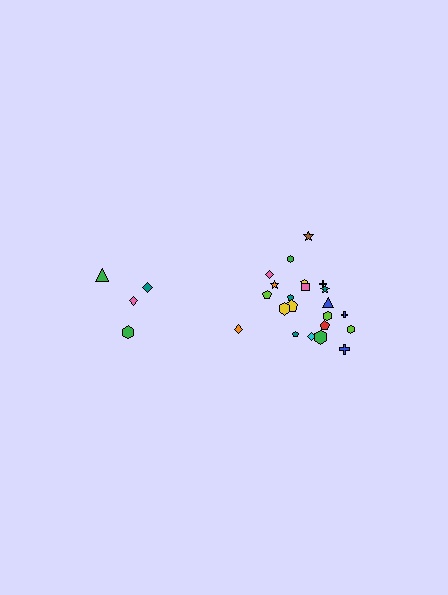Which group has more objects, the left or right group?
The right group.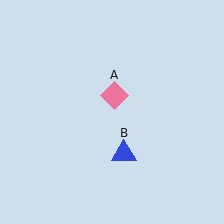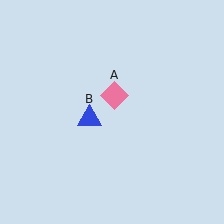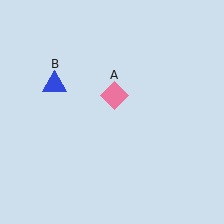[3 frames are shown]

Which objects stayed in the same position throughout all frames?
Pink diamond (object A) remained stationary.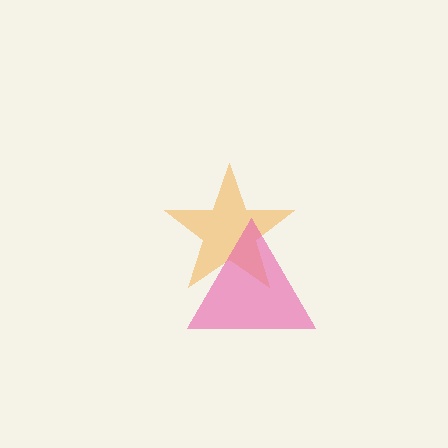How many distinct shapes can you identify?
There are 2 distinct shapes: an orange star, a pink triangle.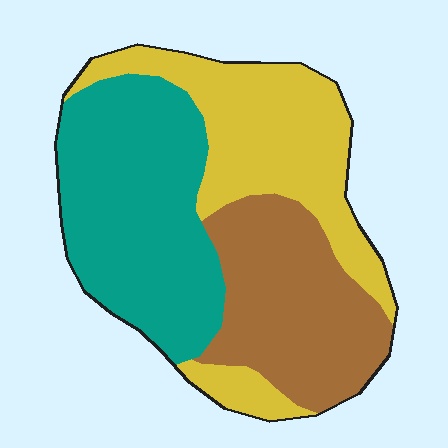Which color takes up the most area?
Teal, at roughly 40%.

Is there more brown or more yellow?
Yellow.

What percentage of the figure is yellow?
Yellow takes up about one third (1/3) of the figure.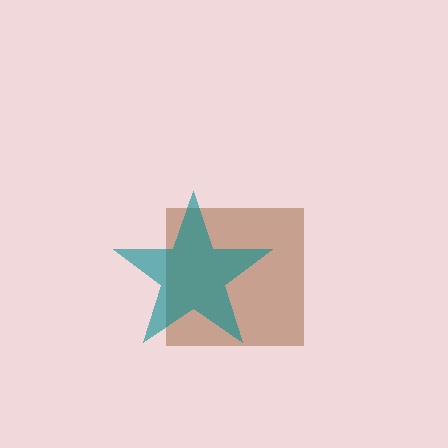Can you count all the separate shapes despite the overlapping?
Yes, there are 2 separate shapes.